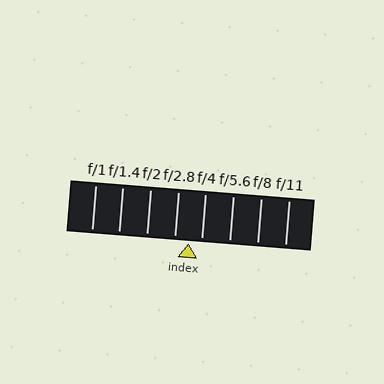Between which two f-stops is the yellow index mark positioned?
The index mark is between f/2.8 and f/4.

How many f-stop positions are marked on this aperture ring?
There are 8 f-stop positions marked.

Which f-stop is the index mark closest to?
The index mark is closest to f/4.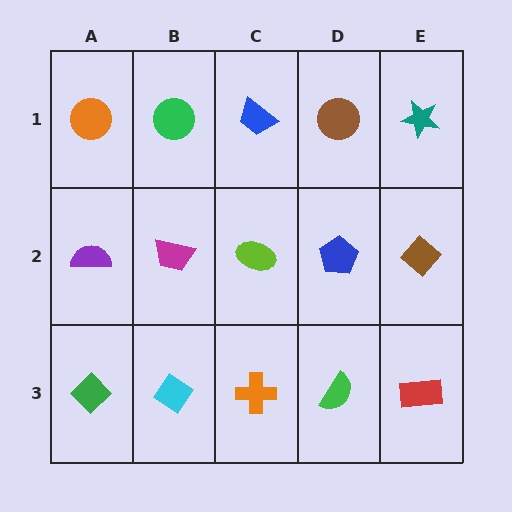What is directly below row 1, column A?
A purple semicircle.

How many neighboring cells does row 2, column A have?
3.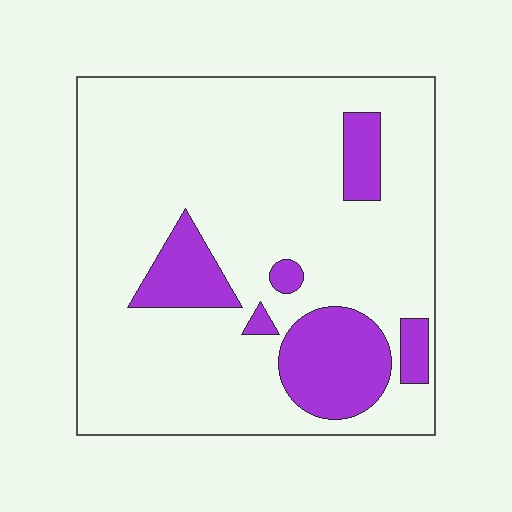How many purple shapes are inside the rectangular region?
6.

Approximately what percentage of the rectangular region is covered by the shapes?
Approximately 20%.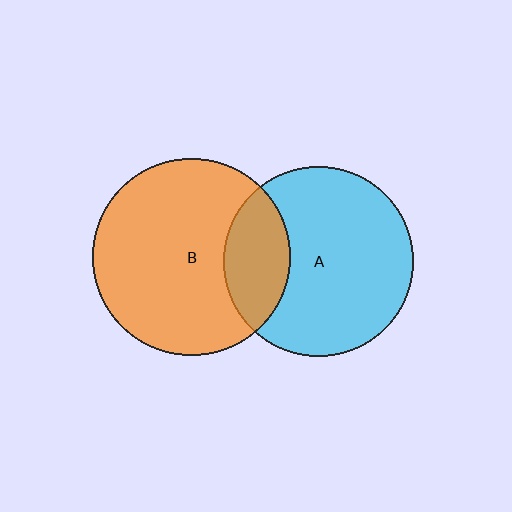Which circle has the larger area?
Circle B (orange).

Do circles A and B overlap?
Yes.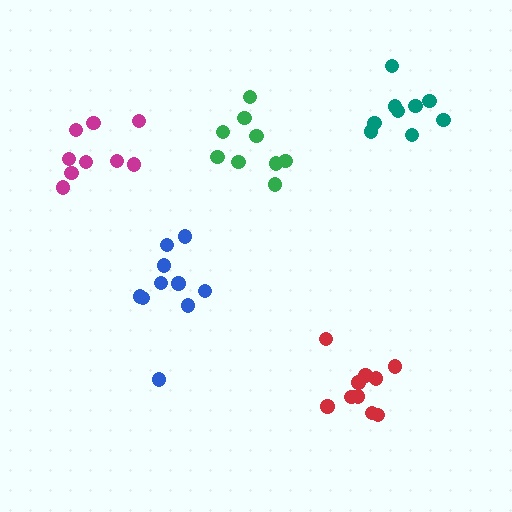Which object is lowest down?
The red cluster is bottommost.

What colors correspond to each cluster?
The clusters are colored: teal, magenta, green, red, blue.